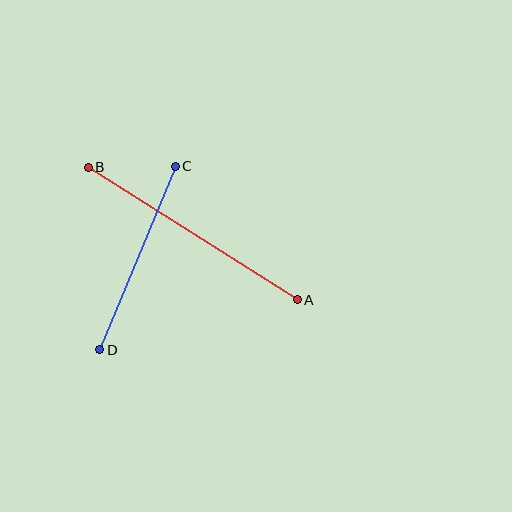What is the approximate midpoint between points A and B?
The midpoint is at approximately (193, 233) pixels.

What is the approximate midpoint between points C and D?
The midpoint is at approximately (138, 258) pixels.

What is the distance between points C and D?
The distance is approximately 199 pixels.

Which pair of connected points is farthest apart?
Points A and B are farthest apart.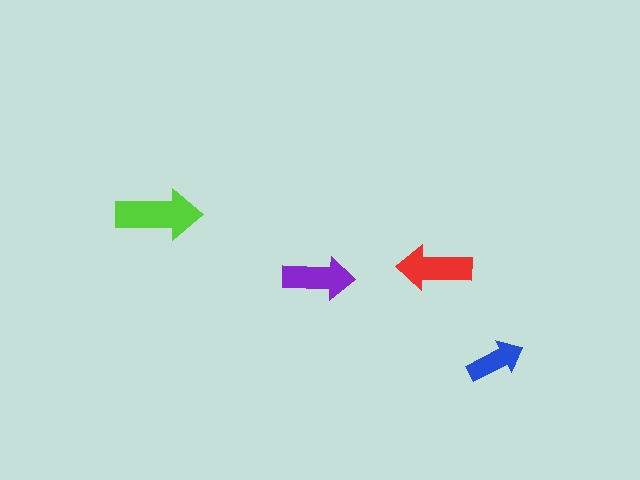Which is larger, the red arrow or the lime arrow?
The lime one.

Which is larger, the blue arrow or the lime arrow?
The lime one.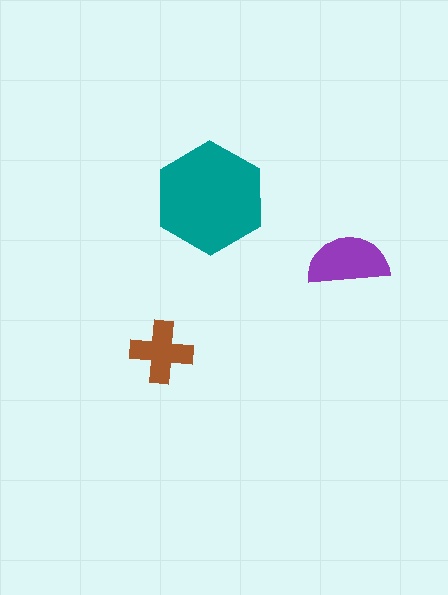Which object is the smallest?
The brown cross.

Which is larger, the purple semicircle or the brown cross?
The purple semicircle.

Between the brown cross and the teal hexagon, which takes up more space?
The teal hexagon.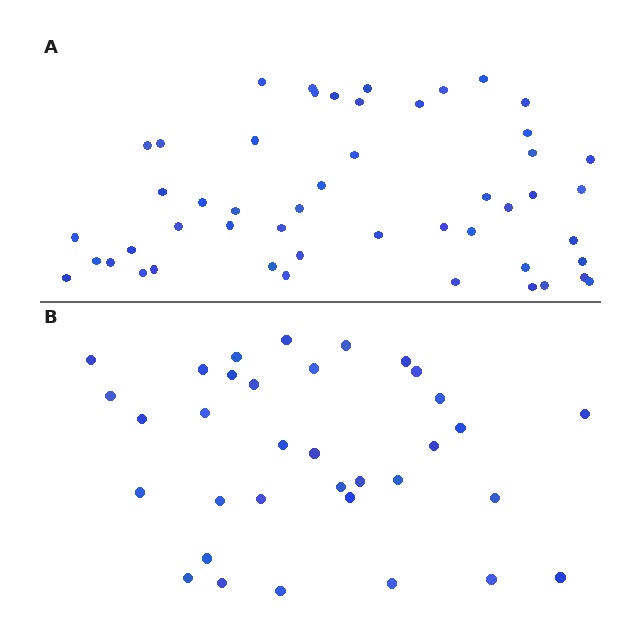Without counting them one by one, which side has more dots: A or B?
Region A (the top region) has more dots.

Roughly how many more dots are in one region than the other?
Region A has approximately 15 more dots than region B.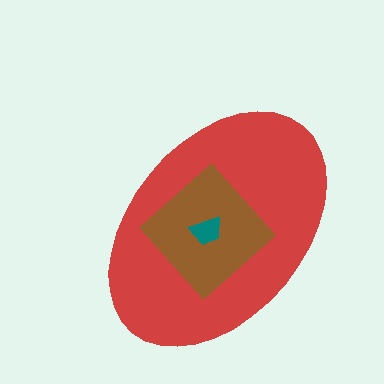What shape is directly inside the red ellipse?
The brown diamond.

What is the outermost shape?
The red ellipse.